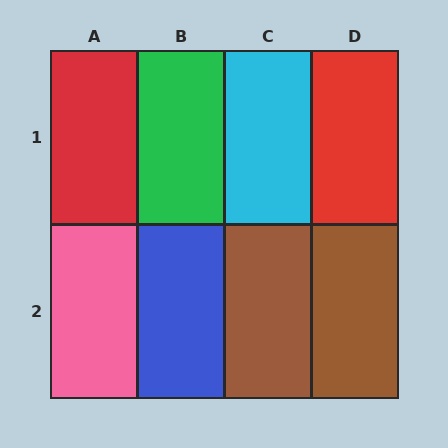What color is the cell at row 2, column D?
Brown.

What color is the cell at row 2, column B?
Blue.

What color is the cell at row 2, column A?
Pink.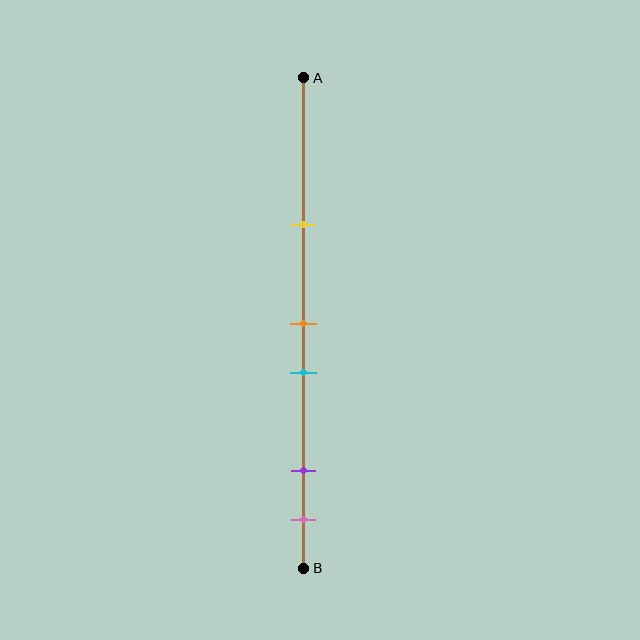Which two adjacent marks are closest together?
The orange and cyan marks are the closest adjacent pair.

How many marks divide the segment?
There are 5 marks dividing the segment.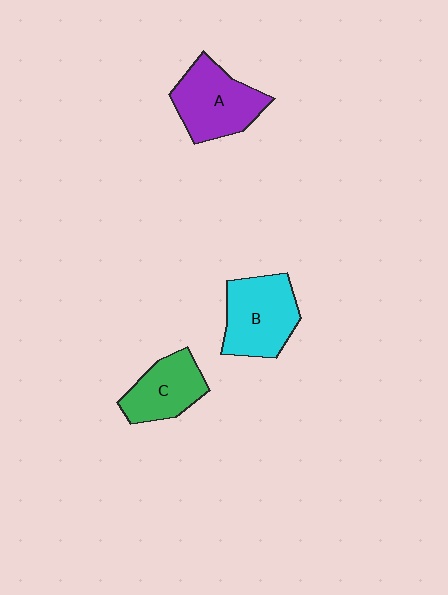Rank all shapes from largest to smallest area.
From largest to smallest: A (purple), B (cyan), C (green).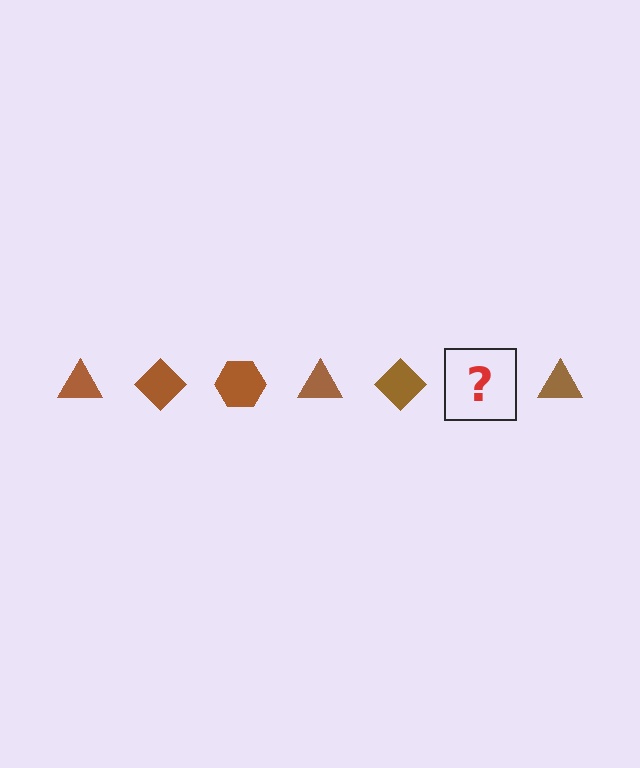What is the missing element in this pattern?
The missing element is a brown hexagon.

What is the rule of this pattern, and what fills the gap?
The rule is that the pattern cycles through triangle, diamond, hexagon shapes in brown. The gap should be filled with a brown hexagon.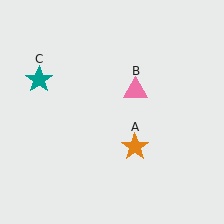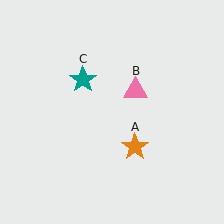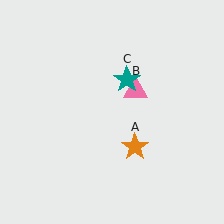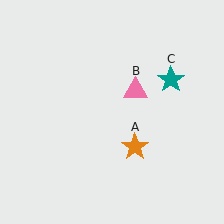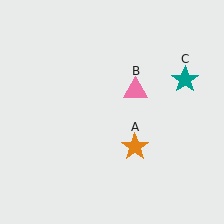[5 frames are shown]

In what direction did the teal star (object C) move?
The teal star (object C) moved right.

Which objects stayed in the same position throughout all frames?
Orange star (object A) and pink triangle (object B) remained stationary.